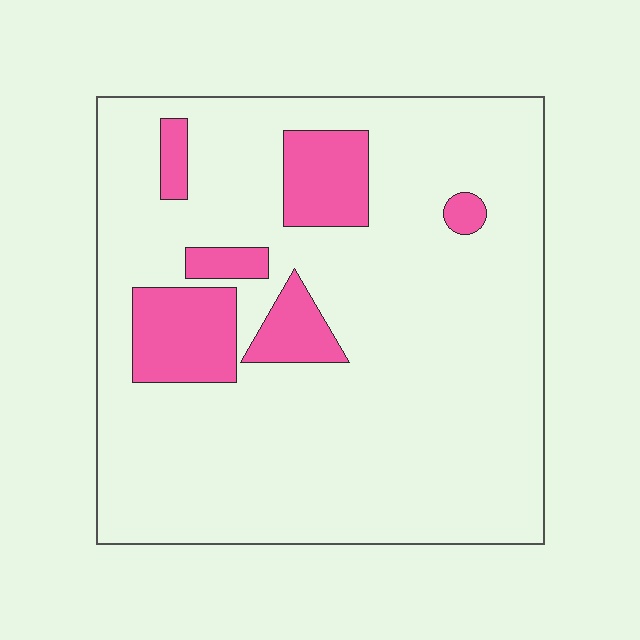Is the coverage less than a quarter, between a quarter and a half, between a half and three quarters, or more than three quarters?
Less than a quarter.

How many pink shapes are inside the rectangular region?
6.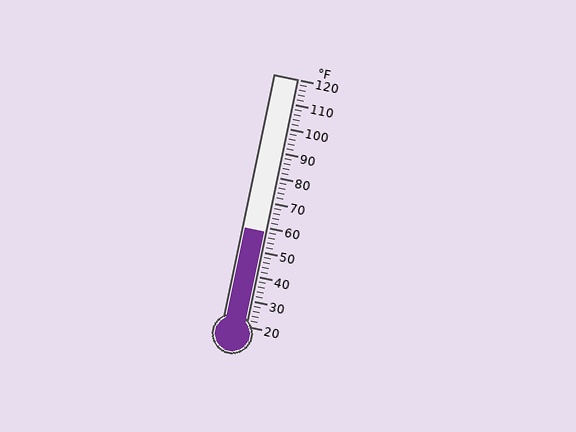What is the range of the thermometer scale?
The thermometer scale ranges from 20°F to 120°F.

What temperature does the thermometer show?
The thermometer shows approximately 58°F.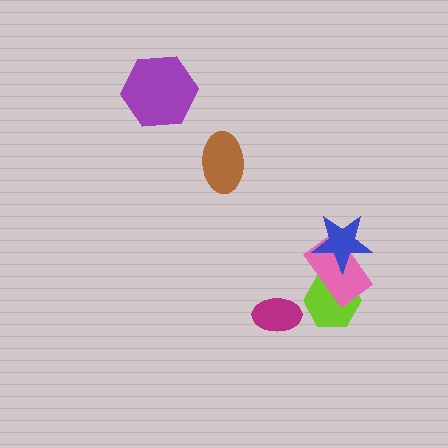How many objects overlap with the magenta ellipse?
0 objects overlap with the magenta ellipse.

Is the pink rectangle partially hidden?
Yes, it is partially covered by another shape.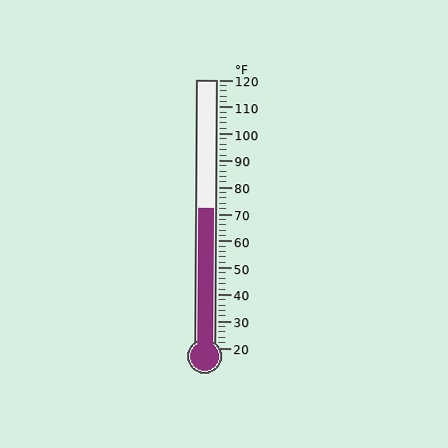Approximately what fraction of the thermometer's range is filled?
The thermometer is filled to approximately 50% of its range.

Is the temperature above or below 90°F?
The temperature is below 90°F.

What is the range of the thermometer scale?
The thermometer scale ranges from 20°F to 120°F.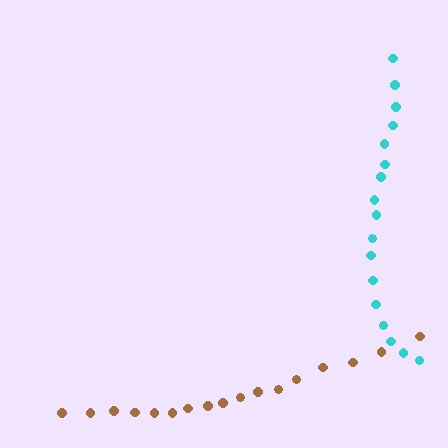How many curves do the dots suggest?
There are 2 distinct paths.